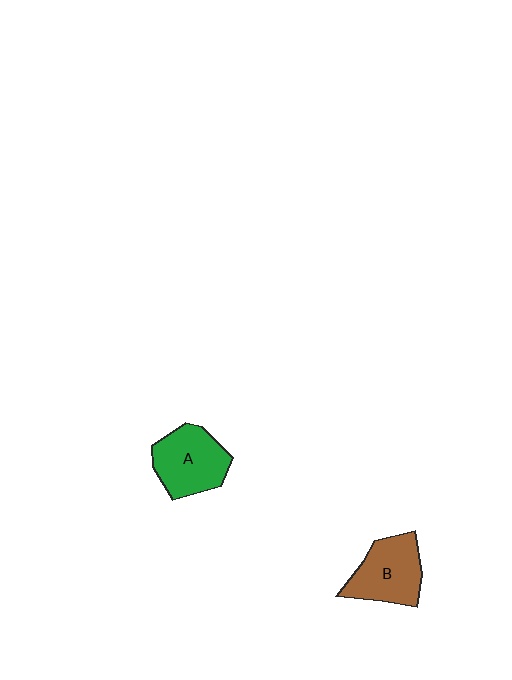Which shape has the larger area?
Shape A (green).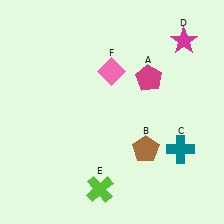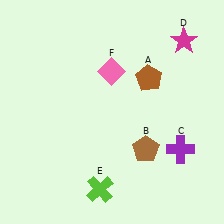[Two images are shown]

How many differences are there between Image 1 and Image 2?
There are 2 differences between the two images.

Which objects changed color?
A changed from magenta to brown. C changed from teal to purple.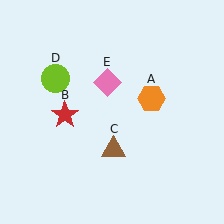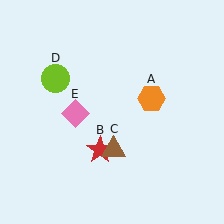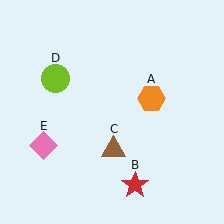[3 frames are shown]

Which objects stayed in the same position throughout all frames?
Orange hexagon (object A) and brown triangle (object C) and lime circle (object D) remained stationary.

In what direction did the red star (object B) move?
The red star (object B) moved down and to the right.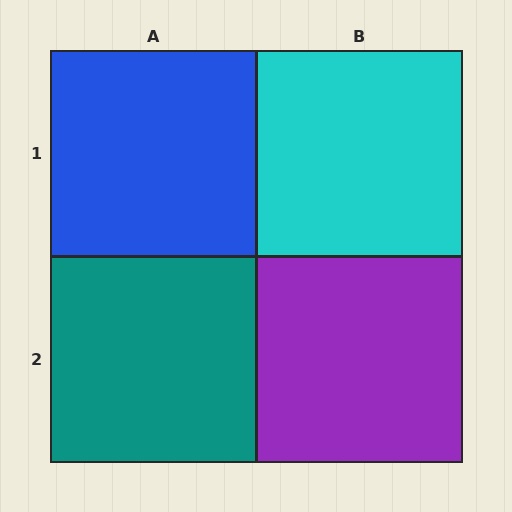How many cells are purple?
1 cell is purple.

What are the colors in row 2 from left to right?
Teal, purple.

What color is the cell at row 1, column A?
Blue.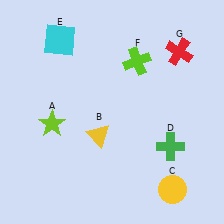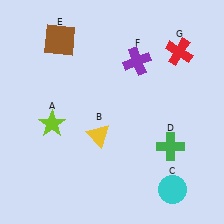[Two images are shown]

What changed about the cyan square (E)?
In Image 1, E is cyan. In Image 2, it changed to brown.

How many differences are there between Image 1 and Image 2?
There are 3 differences between the two images.